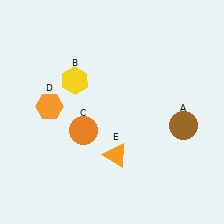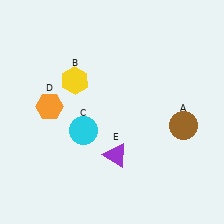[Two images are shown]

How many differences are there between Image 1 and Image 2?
There are 2 differences between the two images.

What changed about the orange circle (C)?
In Image 1, C is orange. In Image 2, it changed to cyan.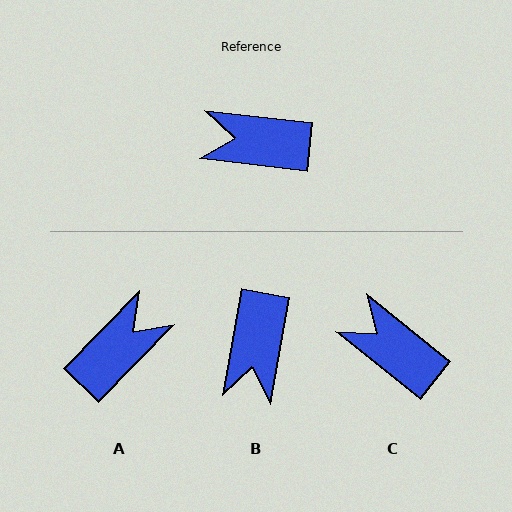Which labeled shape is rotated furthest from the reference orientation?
A, about 128 degrees away.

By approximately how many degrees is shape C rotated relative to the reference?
Approximately 32 degrees clockwise.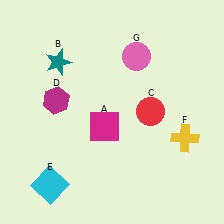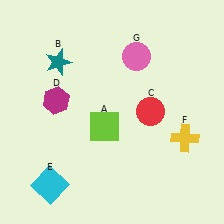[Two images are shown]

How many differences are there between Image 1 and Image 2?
There is 1 difference between the two images.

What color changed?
The square (A) changed from magenta in Image 1 to lime in Image 2.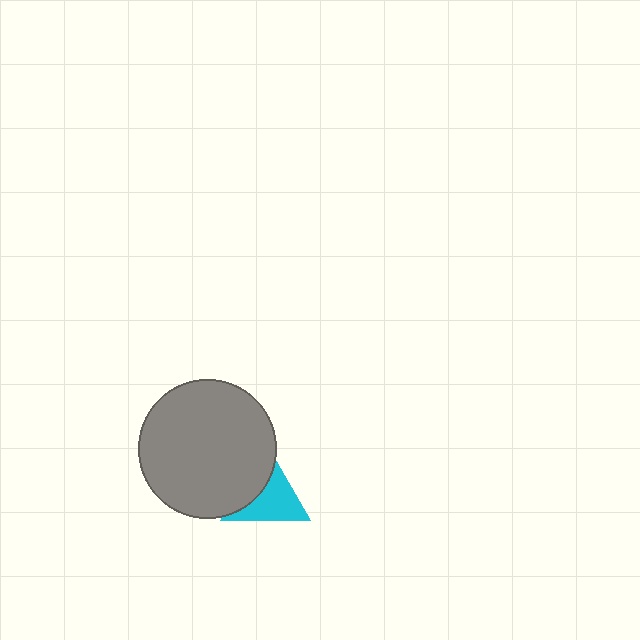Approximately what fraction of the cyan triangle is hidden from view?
Roughly 39% of the cyan triangle is hidden behind the gray circle.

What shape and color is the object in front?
The object in front is a gray circle.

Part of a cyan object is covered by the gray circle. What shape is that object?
It is a triangle.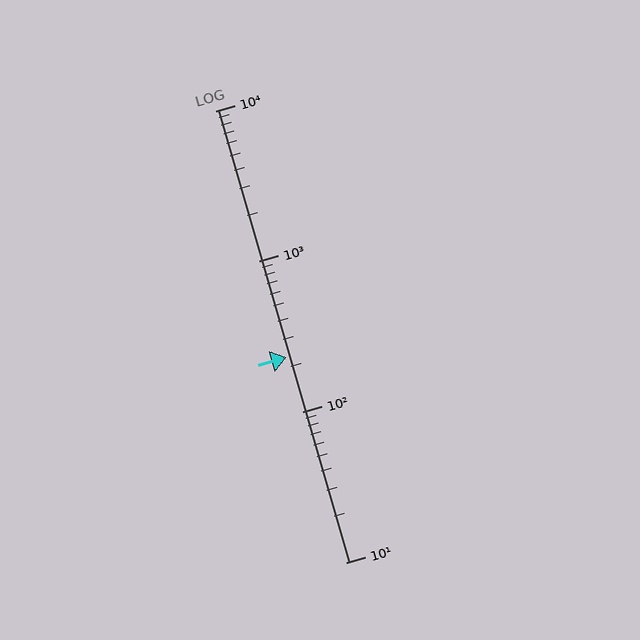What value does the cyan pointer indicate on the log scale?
The pointer indicates approximately 230.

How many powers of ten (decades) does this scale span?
The scale spans 3 decades, from 10 to 10000.